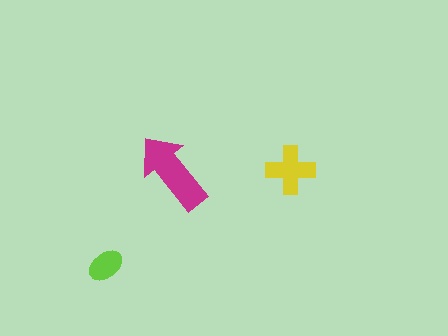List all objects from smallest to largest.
The lime ellipse, the yellow cross, the magenta arrow.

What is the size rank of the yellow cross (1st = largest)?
2nd.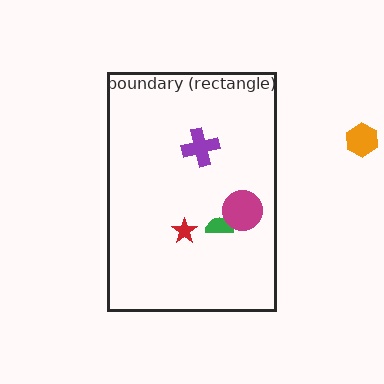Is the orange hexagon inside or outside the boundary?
Outside.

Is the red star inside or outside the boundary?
Inside.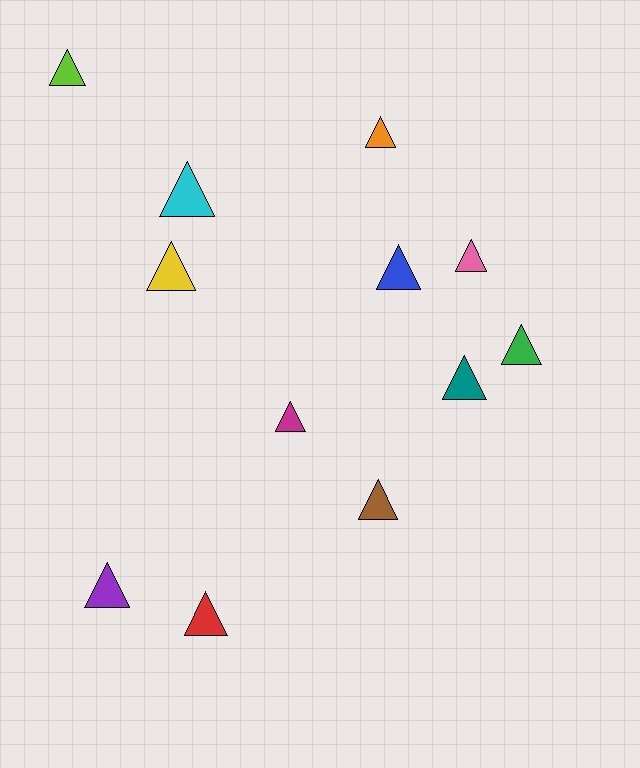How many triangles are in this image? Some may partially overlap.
There are 12 triangles.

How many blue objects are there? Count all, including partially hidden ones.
There is 1 blue object.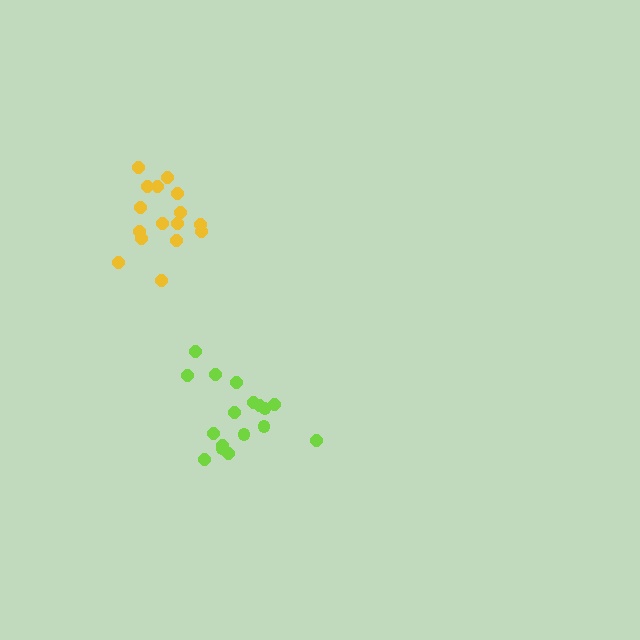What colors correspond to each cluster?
The clusters are colored: lime, yellow.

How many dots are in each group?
Group 1: 17 dots, Group 2: 16 dots (33 total).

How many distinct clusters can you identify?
There are 2 distinct clusters.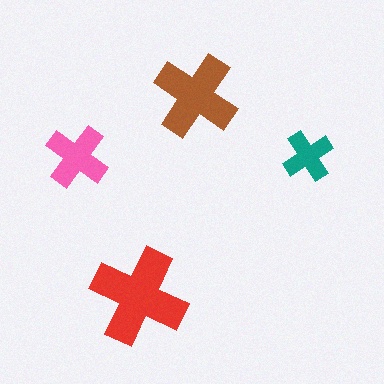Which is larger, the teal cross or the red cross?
The red one.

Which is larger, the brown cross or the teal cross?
The brown one.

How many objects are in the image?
There are 4 objects in the image.